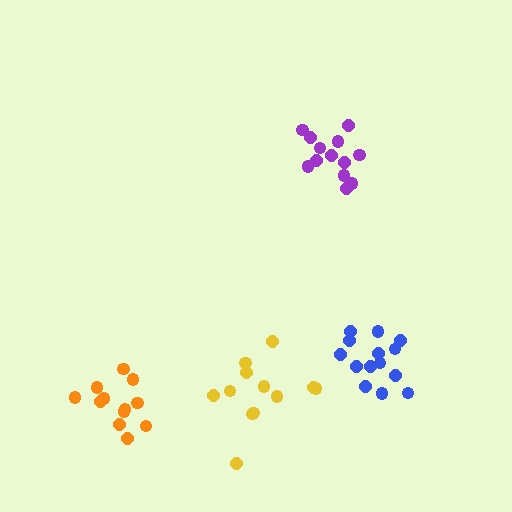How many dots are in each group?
Group 1: 14 dots, Group 2: 13 dots, Group 3: 12 dots, Group 4: 12 dots (51 total).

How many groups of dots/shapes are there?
There are 4 groups.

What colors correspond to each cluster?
The clusters are colored: blue, purple, yellow, orange.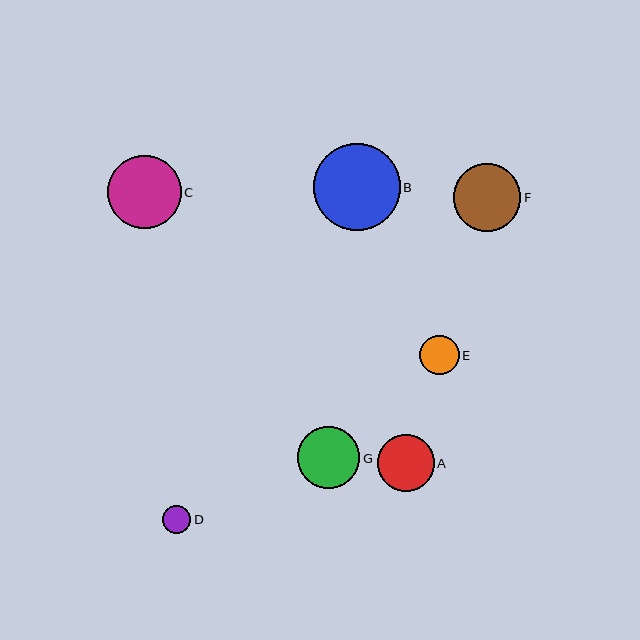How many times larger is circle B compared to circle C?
Circle B is approximately 1.2 times the size of circle C.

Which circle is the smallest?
Circle D is the smallest with a size of approximately 28 pixels.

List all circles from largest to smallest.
From largest to smallest: B, C, F, G, A, E, D.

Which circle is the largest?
Circle B is the largest with a size of approximately 86 pixels.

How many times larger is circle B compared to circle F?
Circle B is approximately 1.3 times the size of circle F.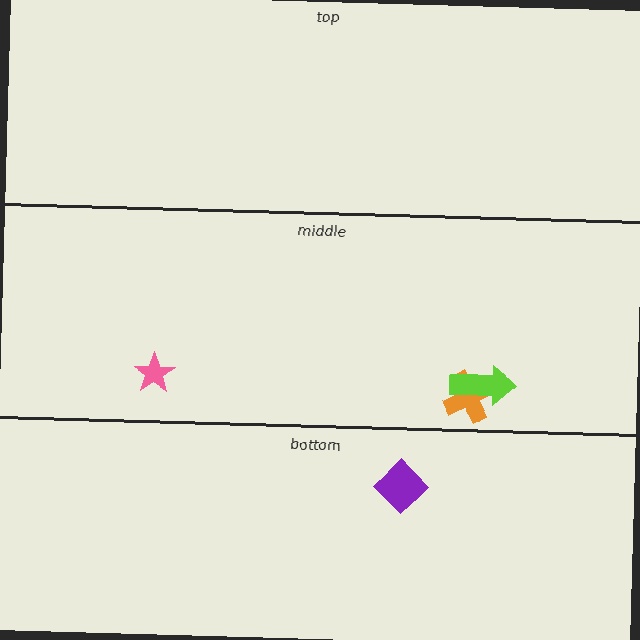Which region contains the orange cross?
The middle region.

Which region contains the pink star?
The middle region.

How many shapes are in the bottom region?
1.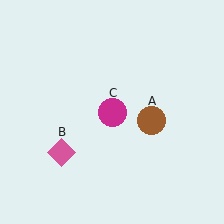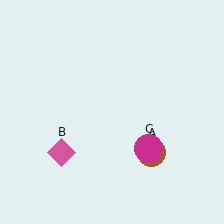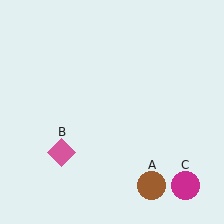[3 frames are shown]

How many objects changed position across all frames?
2 objects changed position: brown circle (object A), magenta circle (object C).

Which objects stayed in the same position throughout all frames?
Pink diamond (object B) remained stationary.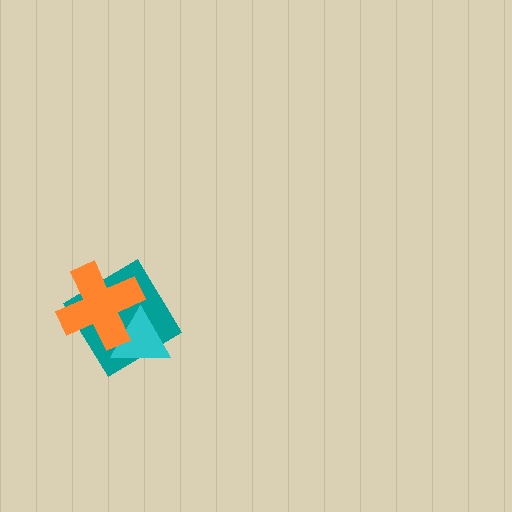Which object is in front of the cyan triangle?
The orange cross is in front of the cyan triangle.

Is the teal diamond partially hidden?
Yes, it is partially covered by another shape.